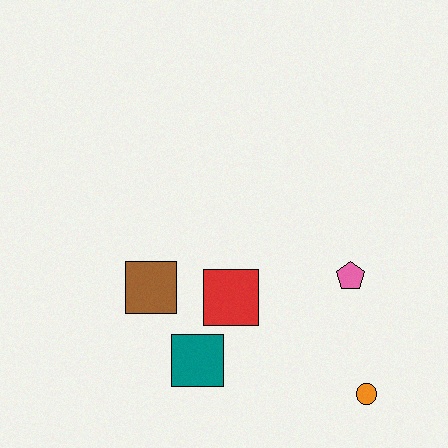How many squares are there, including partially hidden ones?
There are 3 squares.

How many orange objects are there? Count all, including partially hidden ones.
There is 1 orange object.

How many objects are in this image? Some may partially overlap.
There are 5 objects.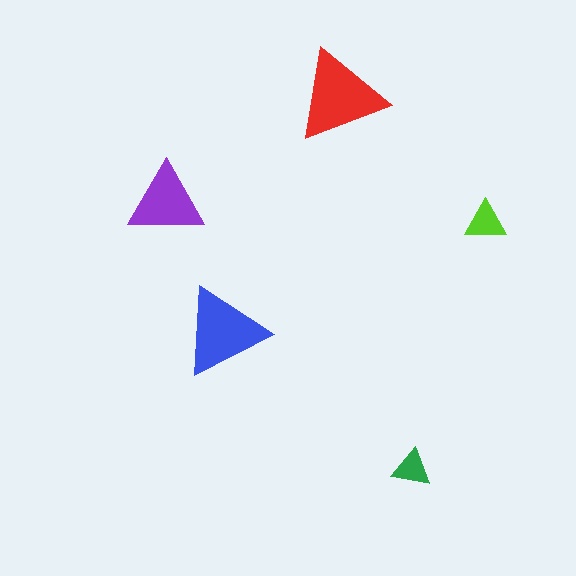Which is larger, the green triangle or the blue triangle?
The blue one.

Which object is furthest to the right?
The lime triangle is rightmost.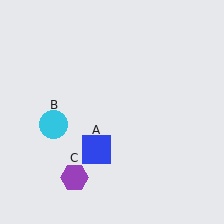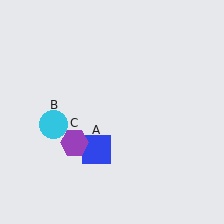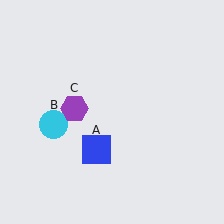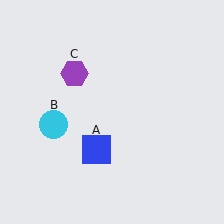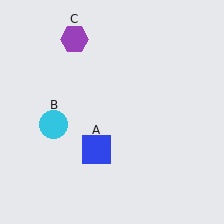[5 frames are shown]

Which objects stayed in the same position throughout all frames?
Blue square (object A) and cyan circle (object B) remained stationary.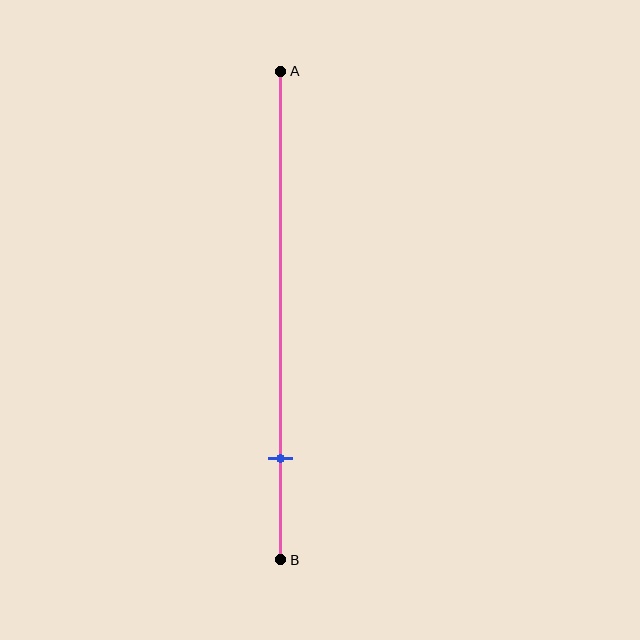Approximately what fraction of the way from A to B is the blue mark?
The blue mark is approximately 80% of the way from A to B.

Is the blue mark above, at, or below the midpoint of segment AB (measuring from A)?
The blue mark is below the midpoint of segment AB.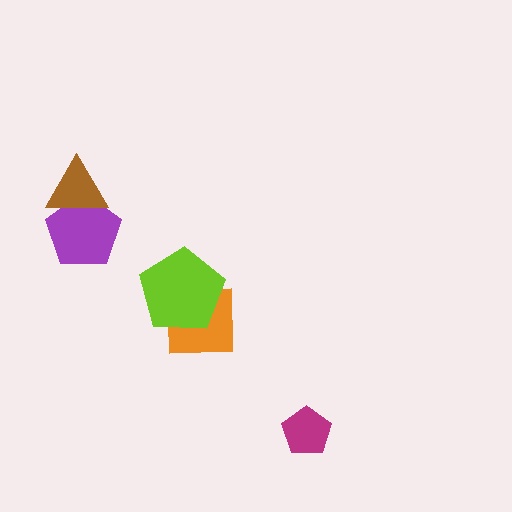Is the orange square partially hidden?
Yes, it is partially covered by another shape.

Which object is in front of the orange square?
The lime pentagon is in front of the orange square.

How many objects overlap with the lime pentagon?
1 object overlaps with the lime pentagon.